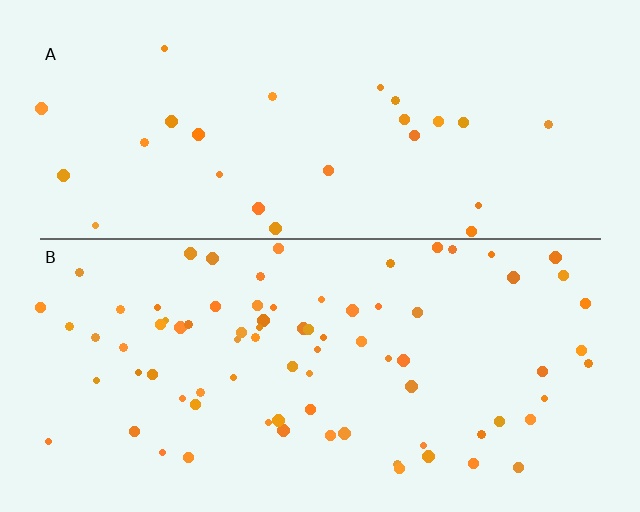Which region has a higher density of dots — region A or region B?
B (the bottom).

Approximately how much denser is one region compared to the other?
Approximately 3.0× — region B over region A.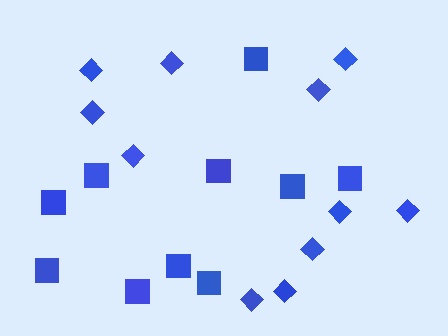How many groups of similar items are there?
There are 2 groups: one group of diamonds (11) and one group of squares (10).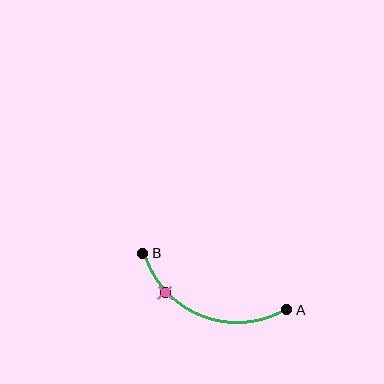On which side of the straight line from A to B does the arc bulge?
The arc bulges below the straight line connecting A and B.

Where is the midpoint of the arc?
The arc midpoint is the point on the curve farthest from the straight line joining A and B. It sits below that line.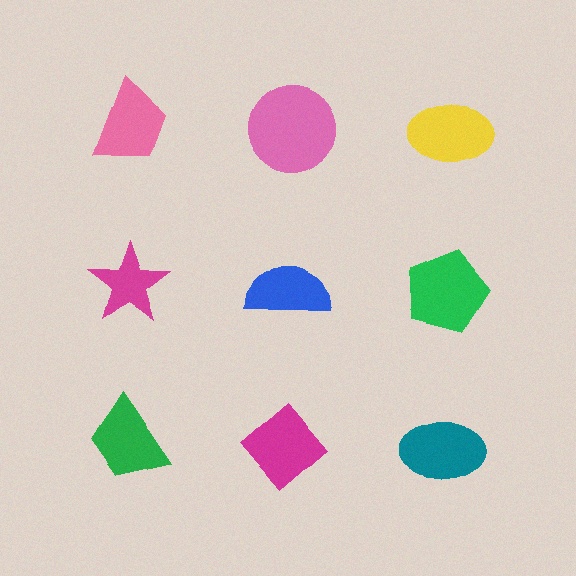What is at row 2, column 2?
A blue semicircle.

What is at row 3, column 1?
A green trapezoid.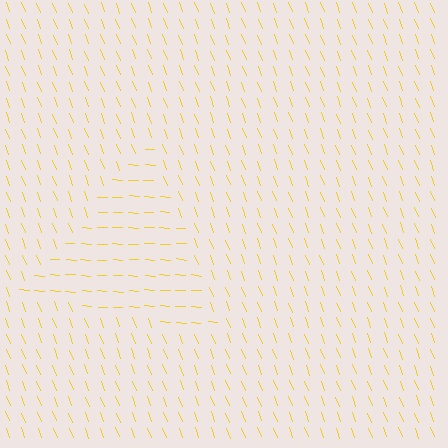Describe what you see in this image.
The image is filled with small yellow line segments. A triangle region in the image has lines oriented differently from the surrounding lines, creating a visible texture boundary.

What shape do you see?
I see a triangle.